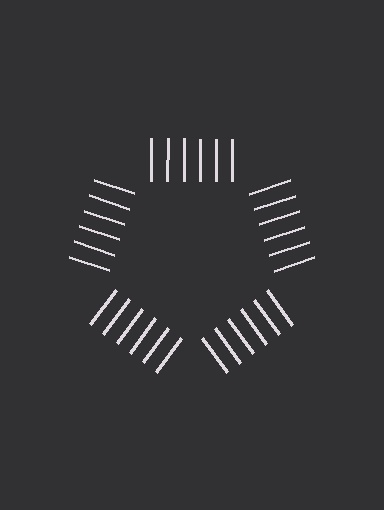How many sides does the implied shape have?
5 sides — the line-ends trace a pentagon.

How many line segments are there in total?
30 — 6 along each of the 5 edges.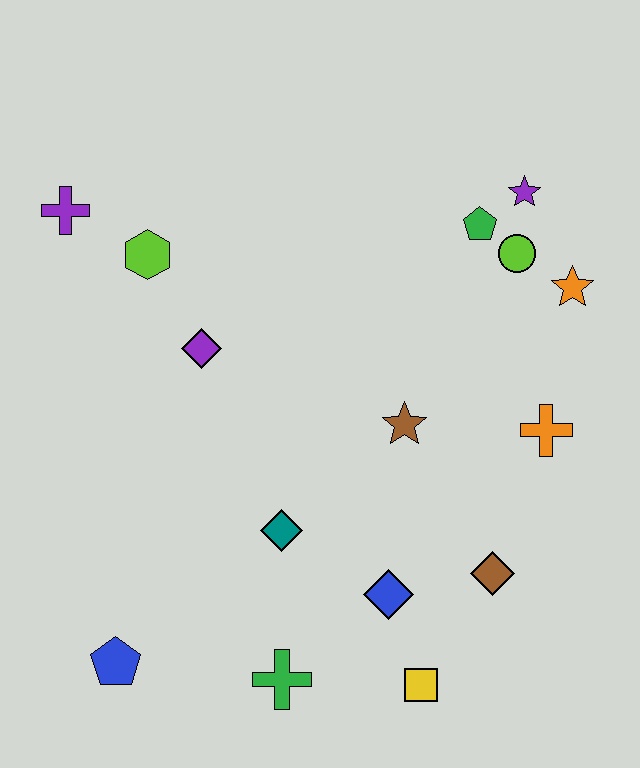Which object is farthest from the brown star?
The purple cross is farthest from the brown star.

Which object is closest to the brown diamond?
The blue diamond is closest to the brown diamond.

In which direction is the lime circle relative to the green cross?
The lime circle is above the green cross.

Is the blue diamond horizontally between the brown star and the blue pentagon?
Yes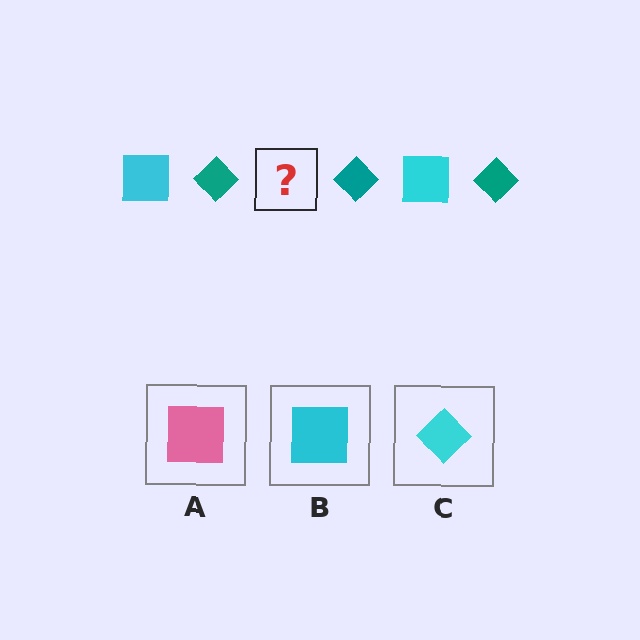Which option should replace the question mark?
Option B.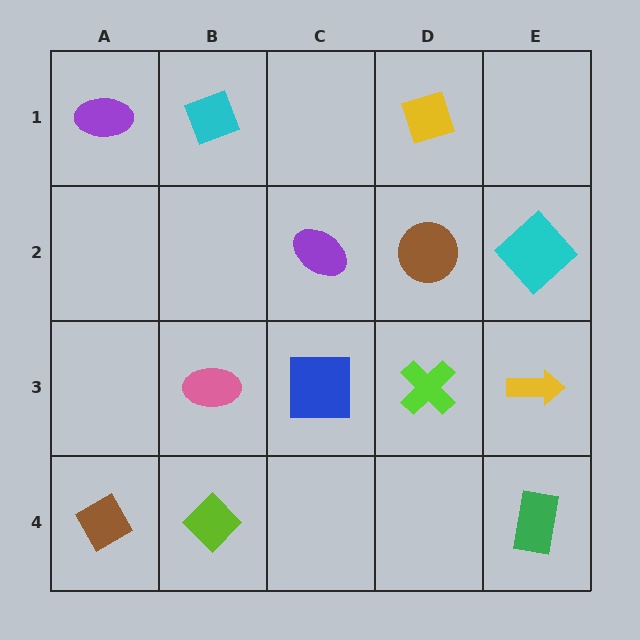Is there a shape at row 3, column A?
No, that cell is empty.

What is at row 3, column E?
A yellow arrow.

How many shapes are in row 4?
3 shapes.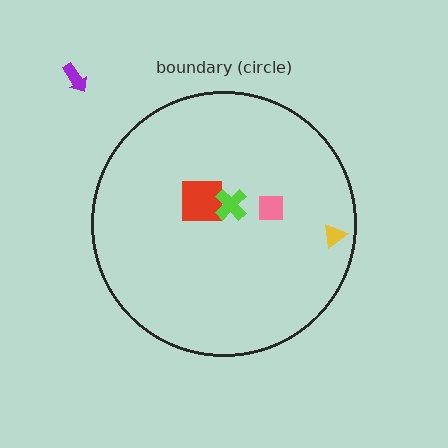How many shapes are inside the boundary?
4 inside, 1 outside.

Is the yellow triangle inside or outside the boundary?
Inside.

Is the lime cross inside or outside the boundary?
Inside.